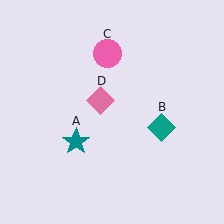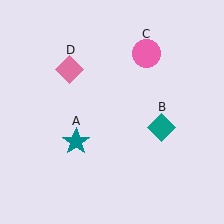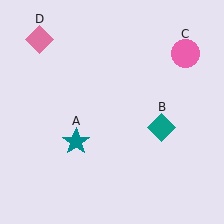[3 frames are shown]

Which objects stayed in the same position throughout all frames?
Teal star (object A) and teal diamond (object B) remained stationary.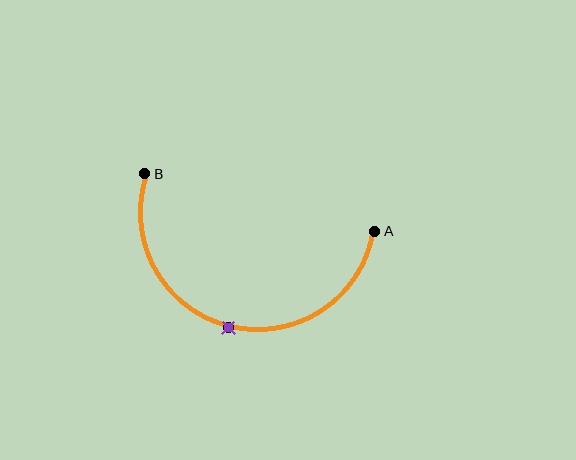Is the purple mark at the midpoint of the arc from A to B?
Yes. The purple mark lies on the arc at equal arc-length from both A and B — it is the arc midpoint.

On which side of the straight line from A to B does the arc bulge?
The arc bulges below the straight line connecting A and B.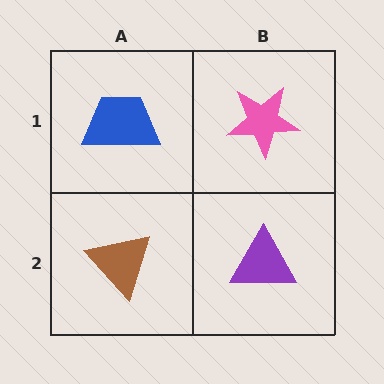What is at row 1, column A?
A blue trapezoid.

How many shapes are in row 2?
2 shapes.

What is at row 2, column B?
A purple triangle.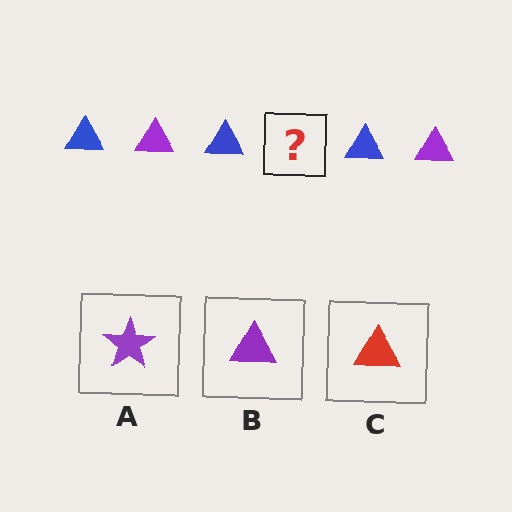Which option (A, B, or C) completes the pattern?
B.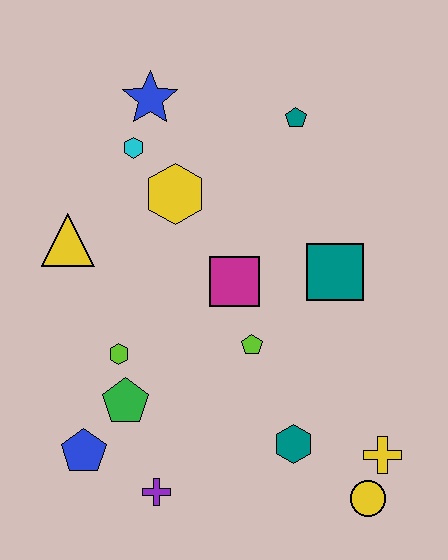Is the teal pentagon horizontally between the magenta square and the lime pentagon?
No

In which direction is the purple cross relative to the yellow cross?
The purple cross is to the left of the yellow cross.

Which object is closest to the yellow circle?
The yellow cross is closest to the yellow circle.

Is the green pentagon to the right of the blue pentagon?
Yes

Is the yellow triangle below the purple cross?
No